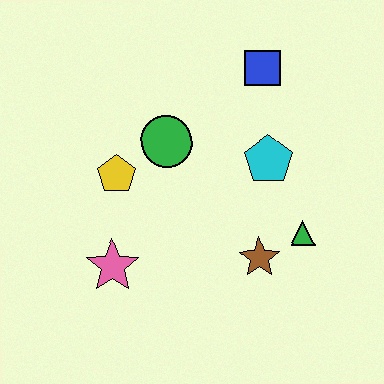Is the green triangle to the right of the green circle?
Yes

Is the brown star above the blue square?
No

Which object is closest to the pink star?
The yellow pentagon is closest to the pink star.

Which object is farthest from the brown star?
The blue square is farthest from the brown star.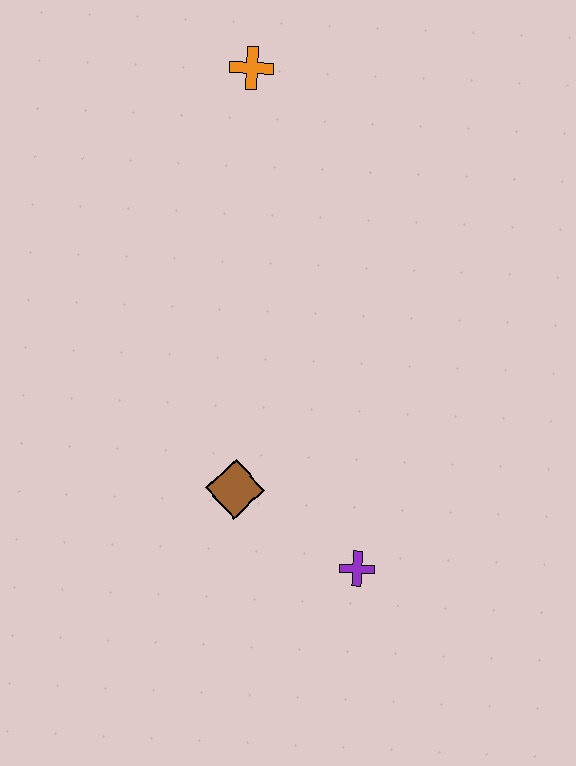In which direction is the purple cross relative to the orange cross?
The purple cross is below the orange cross.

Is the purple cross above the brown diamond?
No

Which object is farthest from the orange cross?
The purple cross is farthest from the orange cross.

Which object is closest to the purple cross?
The brown diamond is closest to the purple cross.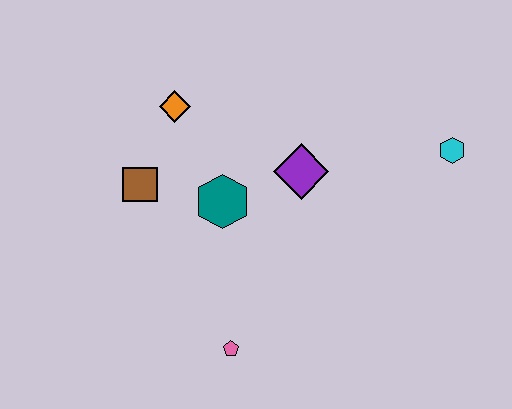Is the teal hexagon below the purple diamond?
Yes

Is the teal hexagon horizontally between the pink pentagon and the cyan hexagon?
No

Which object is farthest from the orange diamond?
The cyan hexagon is farthest from the orange diamond.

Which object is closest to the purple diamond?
The teal hexagon is closest to the purple diamond.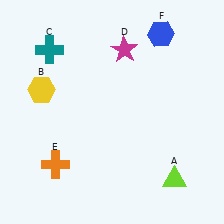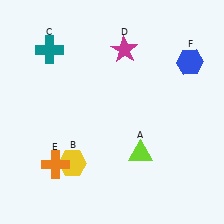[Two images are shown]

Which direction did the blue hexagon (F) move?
The blue hexagon (F) moved right.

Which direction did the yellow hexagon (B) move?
The yellow hexagon (B) moved down.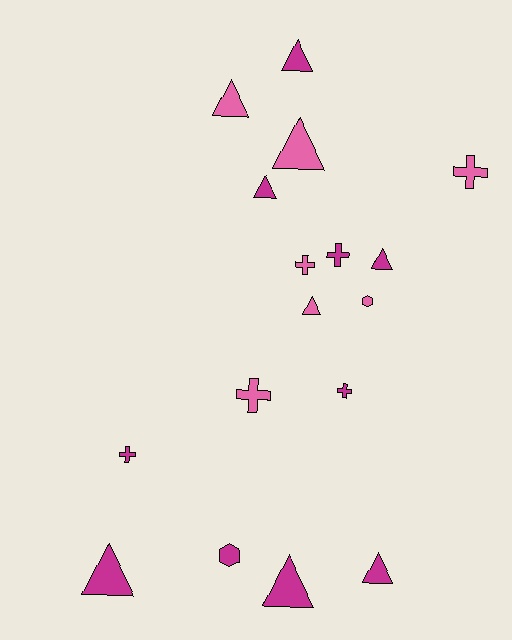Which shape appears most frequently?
Triangle, with 9 objects.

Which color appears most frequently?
Magenta, with 10 objects.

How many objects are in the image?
There are 17 objects.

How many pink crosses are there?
There are 3 pink crosses.